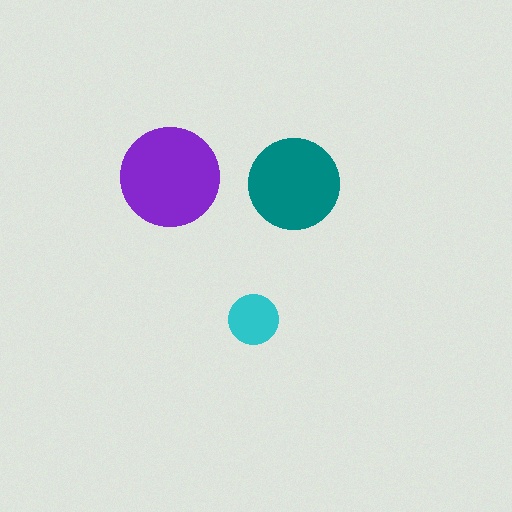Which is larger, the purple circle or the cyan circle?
The purple one.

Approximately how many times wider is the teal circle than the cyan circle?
About 2 times wider.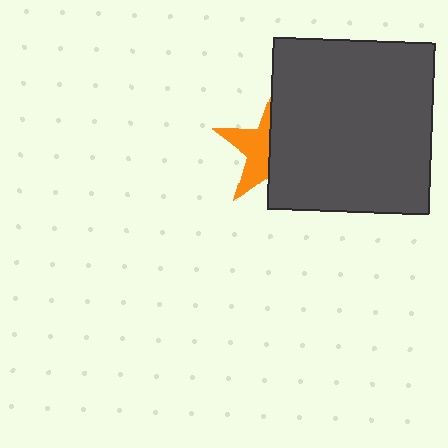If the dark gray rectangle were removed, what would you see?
You would see the complete orange star.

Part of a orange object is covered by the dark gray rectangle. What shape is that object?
It is a star.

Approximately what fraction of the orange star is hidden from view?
Roughly 58% of the orange star is hidden behind the dark gray rectangle.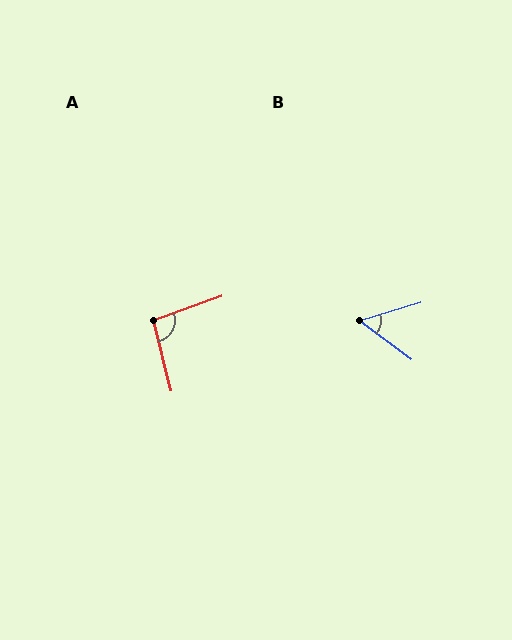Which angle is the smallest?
B, at approximately 53 degrees.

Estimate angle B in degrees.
Approximately 53 degrees.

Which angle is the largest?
A, at approximately 96 degrees.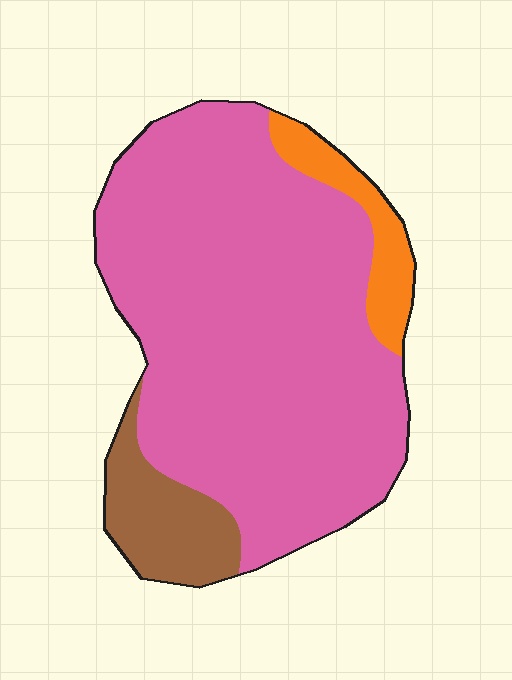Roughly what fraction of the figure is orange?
Orange covers about 10% of the figure.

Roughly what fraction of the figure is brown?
Brown covers roughly 10% of the figure.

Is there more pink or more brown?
Pink.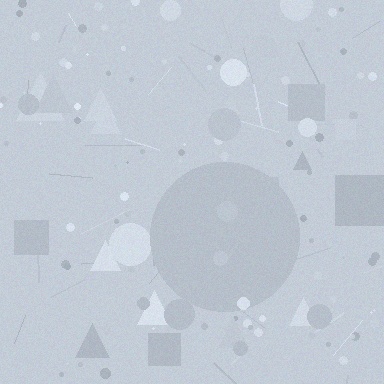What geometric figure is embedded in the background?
A circle is embedded in the background.